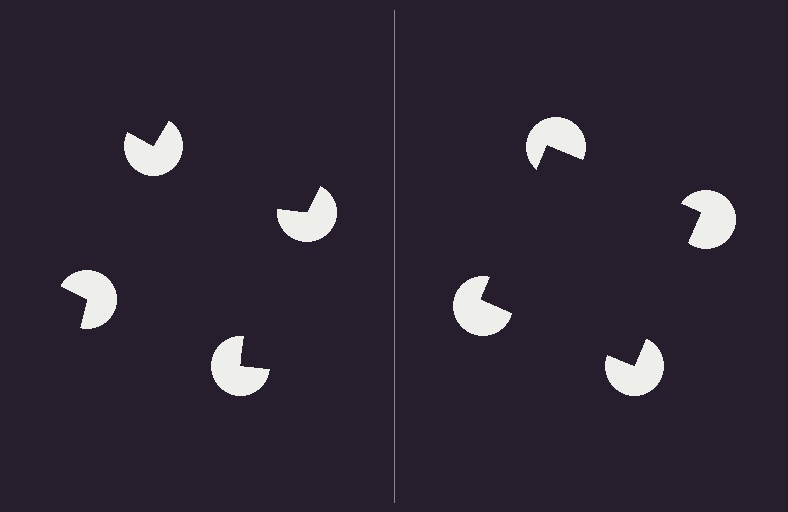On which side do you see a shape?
An illusory square appears on the right side. On the left side the wedge cuts are rotated, so no coherent shape forms.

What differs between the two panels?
The pac-man discs are positioned identically on both sides; only the wedge orientations differ. On the right they align to a square; on the left they are misaligned.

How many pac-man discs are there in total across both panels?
8 — 4 on each side.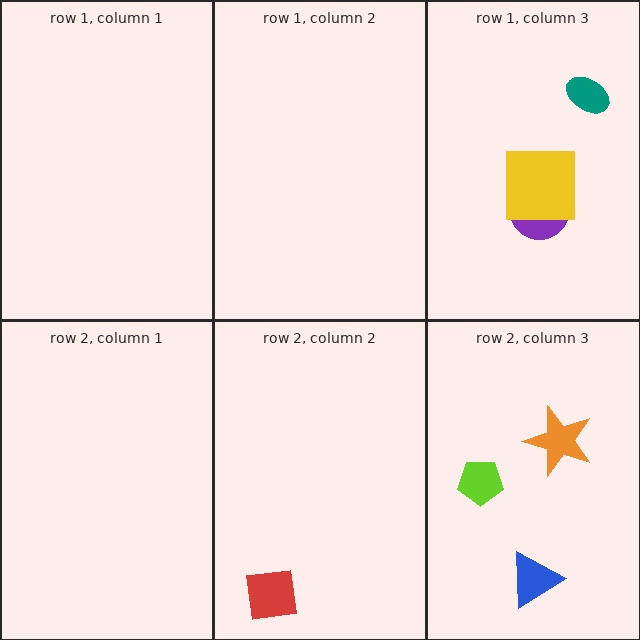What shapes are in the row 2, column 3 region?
The blue triangle, the lime pentagon, the orange star.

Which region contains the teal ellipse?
The row 1, column 3 region.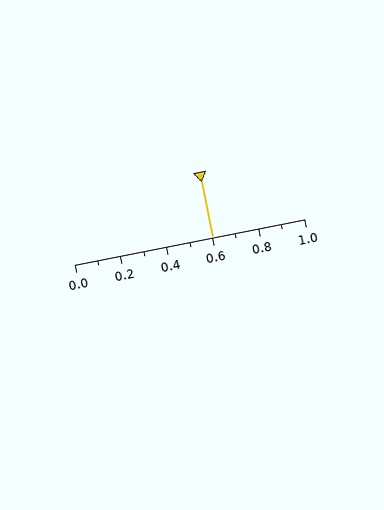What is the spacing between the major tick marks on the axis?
The major ticks are spaced 0.2 apart.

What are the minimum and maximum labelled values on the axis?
The axis runs from 0.0 to 1.0.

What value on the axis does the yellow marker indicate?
The marker indicates approximately 0.6.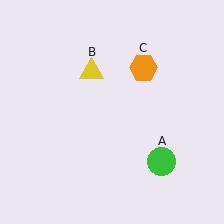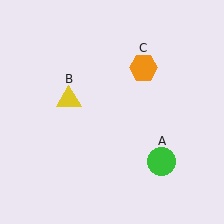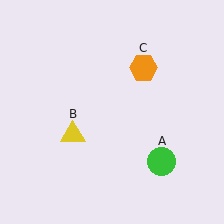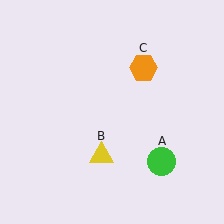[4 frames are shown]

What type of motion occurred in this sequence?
The yellow triangle (object B) rotated counterclockwise around the center of the scene.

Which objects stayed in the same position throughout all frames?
Green circle (object A) and orange hexagon (object C) remained stationary.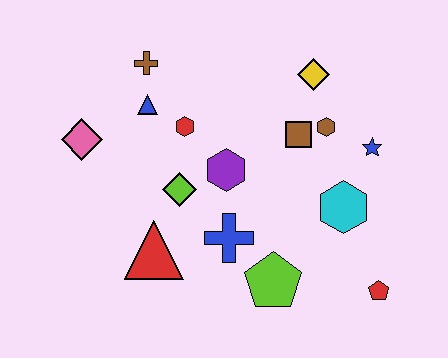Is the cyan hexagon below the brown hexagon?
Yes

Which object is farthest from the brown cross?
The red pentagon is farthest from the brown cross.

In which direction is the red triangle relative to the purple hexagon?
The red triangle is below the purple hexagon.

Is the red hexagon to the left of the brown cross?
No